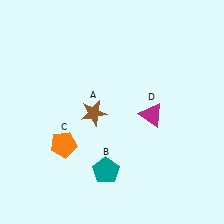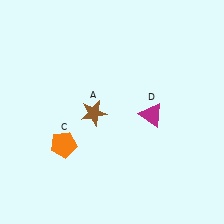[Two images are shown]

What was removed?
The teal pentagon (B) was removed in Image 2.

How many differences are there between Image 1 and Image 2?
There is 1 difference between the two images.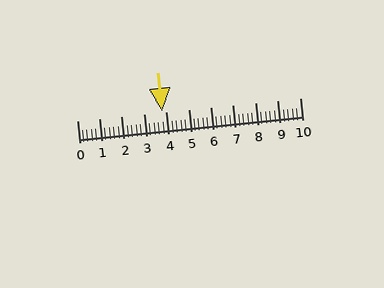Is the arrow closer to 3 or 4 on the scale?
The arrow is closer to 4.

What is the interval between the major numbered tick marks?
The major tick marks are spaced 1 units apart.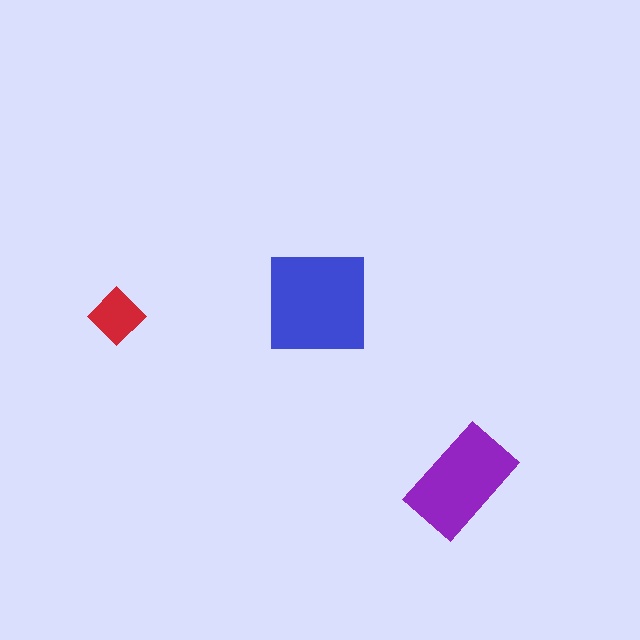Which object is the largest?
The blue square.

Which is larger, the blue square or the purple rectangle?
The blue square.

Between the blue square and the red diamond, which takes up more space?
The blue square.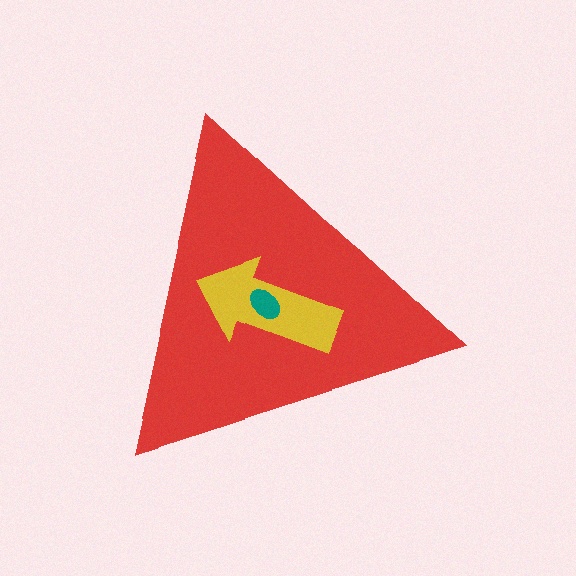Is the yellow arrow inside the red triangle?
Yes.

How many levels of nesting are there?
3.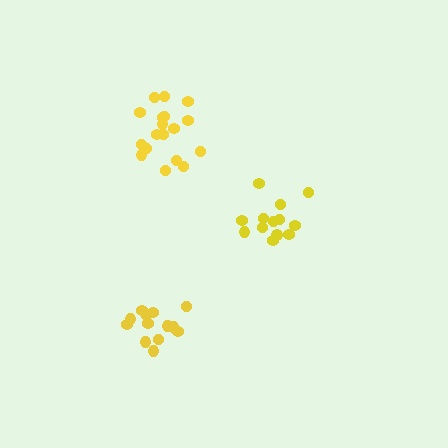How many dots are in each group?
Group 1: 19 dots, Group 2: 13 dots, Group 3: 13 dots (45 total).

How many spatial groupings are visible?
There are 3 spatial groupings.